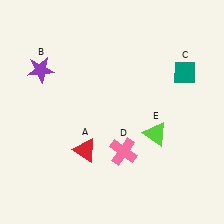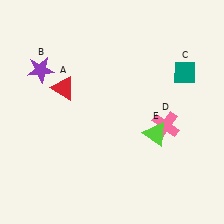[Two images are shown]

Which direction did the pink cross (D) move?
The pink cross (D) moved right.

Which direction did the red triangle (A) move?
The red triangle (A) moved up.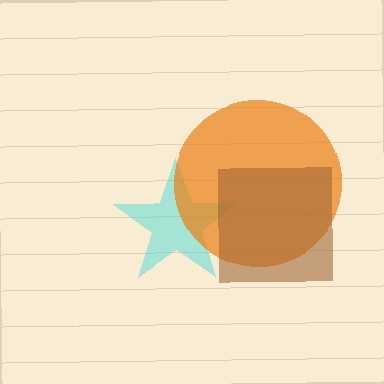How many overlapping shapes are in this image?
There are 3 overlapping shapes in the image.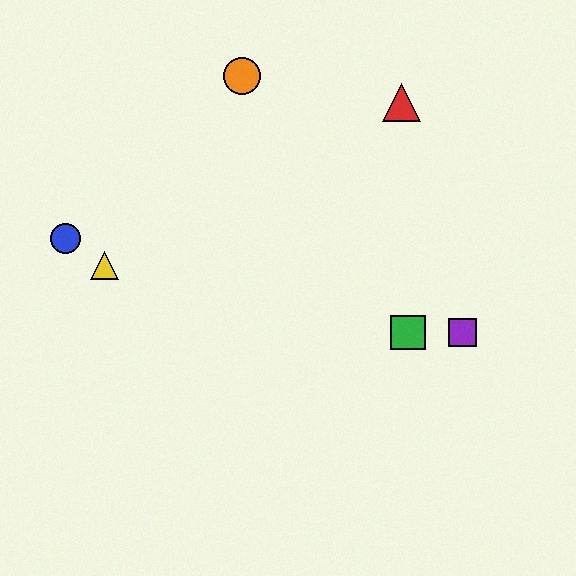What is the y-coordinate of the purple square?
The purple square is at y≈332.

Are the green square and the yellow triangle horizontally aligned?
No, the green square is at y≈332 and the yellow triangle is at y≈265.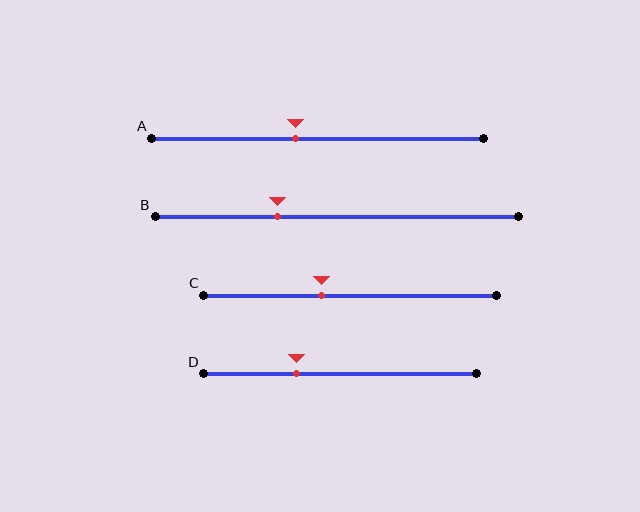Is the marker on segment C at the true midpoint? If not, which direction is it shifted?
No, the marker on segment C is shifted to the left by about 10% of the segment length.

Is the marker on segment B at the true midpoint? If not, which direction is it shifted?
No, the marker on segment B is shifted to the left by about 16% of the segment length.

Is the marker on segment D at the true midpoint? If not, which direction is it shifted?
No, the marker on segment D is shifted to the left by about 16% of the segment length.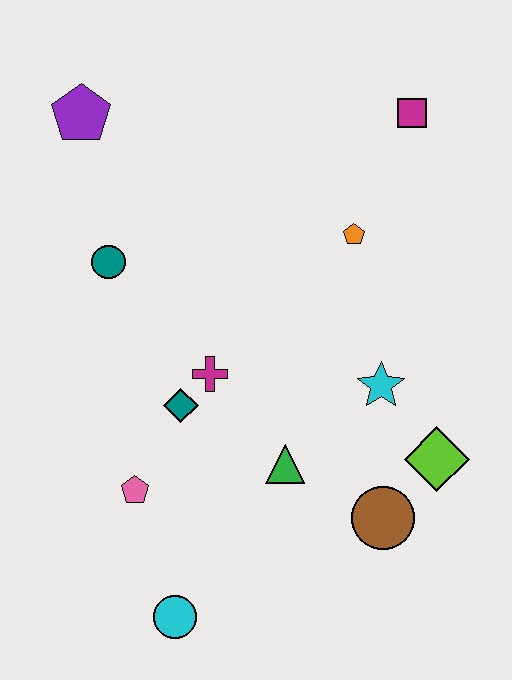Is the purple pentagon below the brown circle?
No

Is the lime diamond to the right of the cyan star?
Yes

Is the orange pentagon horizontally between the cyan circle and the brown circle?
Yes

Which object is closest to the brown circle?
The lime diamond is closest to the brown circle.